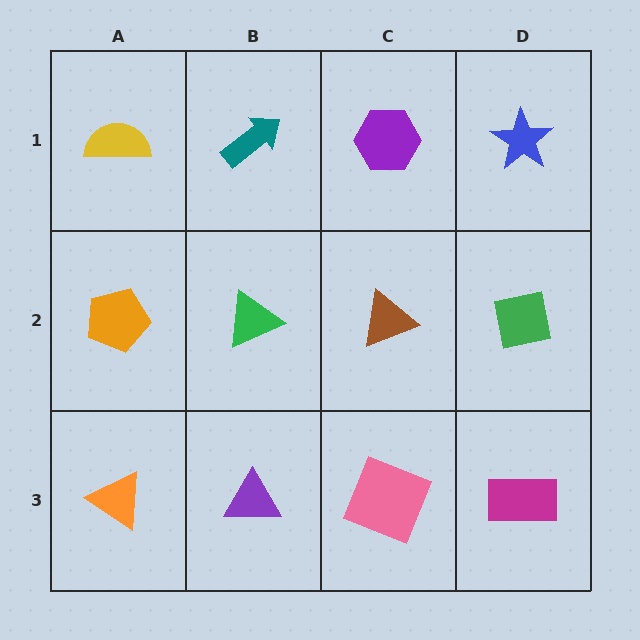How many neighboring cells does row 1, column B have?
3.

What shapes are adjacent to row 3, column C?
A brown triangle (row 2, column C), a purple triangle (row 3, column B), a magenta rectangle (row 3, column D).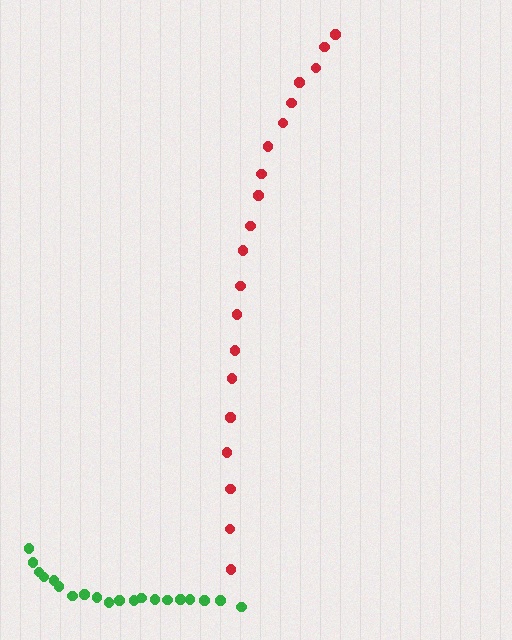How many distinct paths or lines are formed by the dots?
There are 2 distinct paths.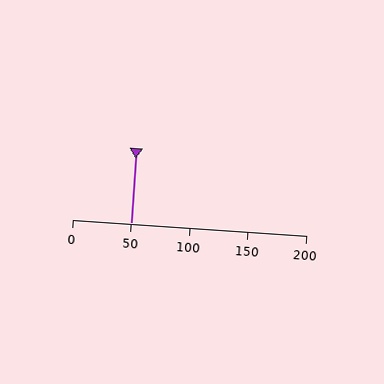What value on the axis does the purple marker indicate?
The marker indicates approximately 50.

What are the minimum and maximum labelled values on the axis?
The axis runs from 0 to 200.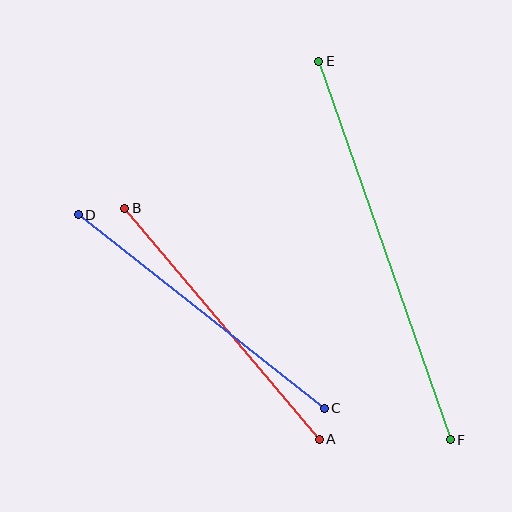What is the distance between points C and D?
The distance is approximately 313 pixels.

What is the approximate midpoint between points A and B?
The midpoint is at approximately (222, 324) pixels.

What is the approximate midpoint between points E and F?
The midpoint is at approximately (384, 251) pixels.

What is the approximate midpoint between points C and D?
The midpoint is at approximately (201, 312) pixels.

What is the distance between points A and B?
The distance is approximately 302 pixels.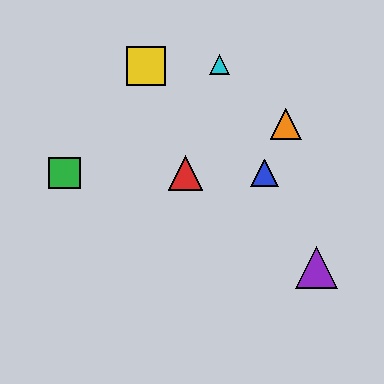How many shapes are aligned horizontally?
3 shapes (the red triangle, the blue triangle, the green square) are aligned horizontally.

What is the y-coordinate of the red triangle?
The red triangle is at y≈173.